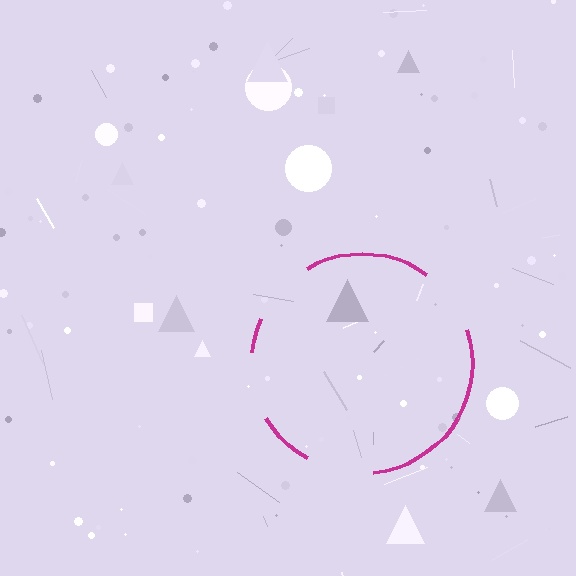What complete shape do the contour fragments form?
The contour fragments form a circle.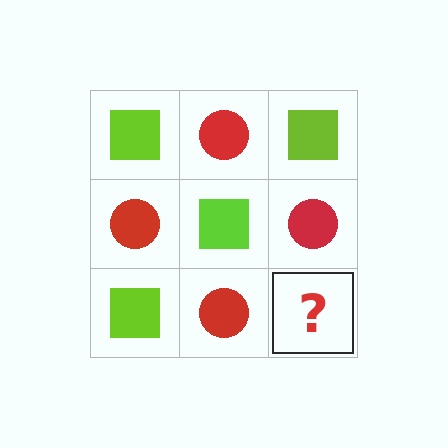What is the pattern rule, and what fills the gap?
The rule is that it alternates lime square and red circle in a checkerboard pattern. The gap should be filled with a lime square.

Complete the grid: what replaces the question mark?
The question mark should be replaced with a lime square.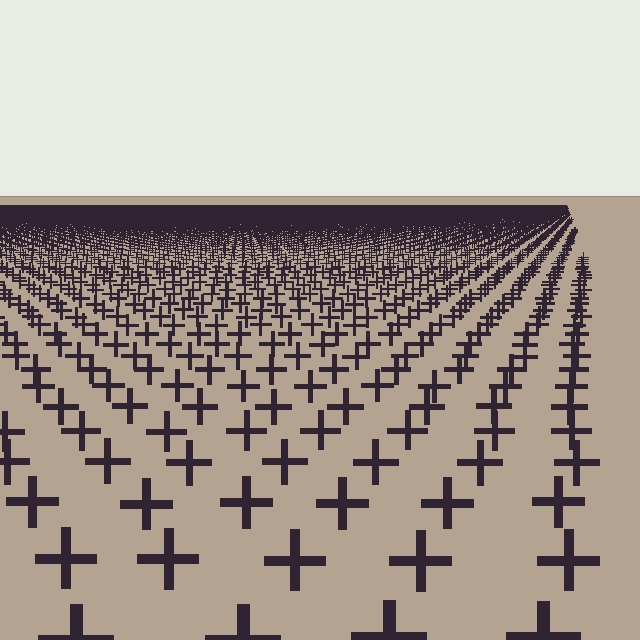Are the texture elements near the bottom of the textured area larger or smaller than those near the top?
Larger. Near the bottom, elements are closer to the viewer and appear at a bigger on-screen size.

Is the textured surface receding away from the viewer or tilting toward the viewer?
The surface is receding away from the viewer. Texture elements get smaller and denser toward the top.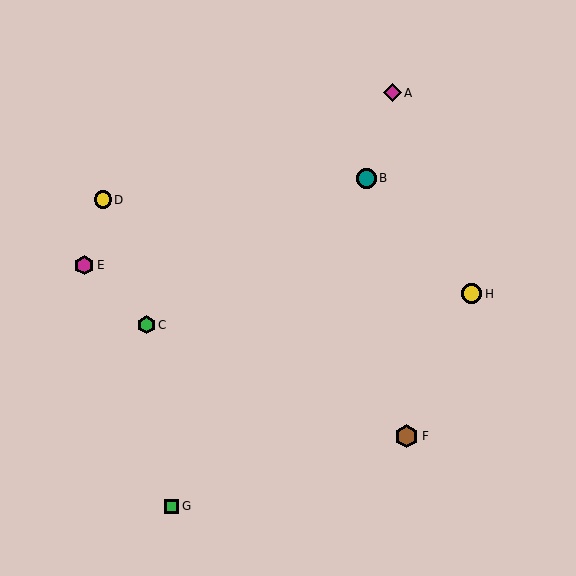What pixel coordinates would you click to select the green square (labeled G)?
Click at (172, 506) to select the green square G.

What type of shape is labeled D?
Shape D is a yellow circle.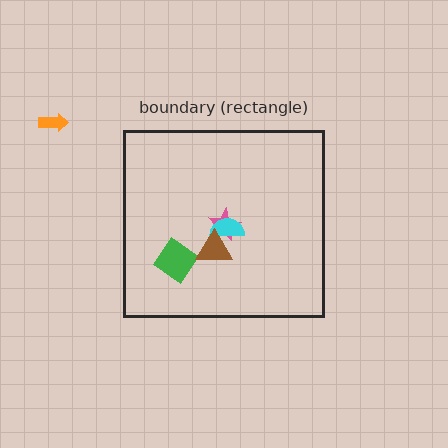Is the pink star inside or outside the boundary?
Inside.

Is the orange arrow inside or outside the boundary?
Outside.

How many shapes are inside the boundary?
4 inside, 1 outside.